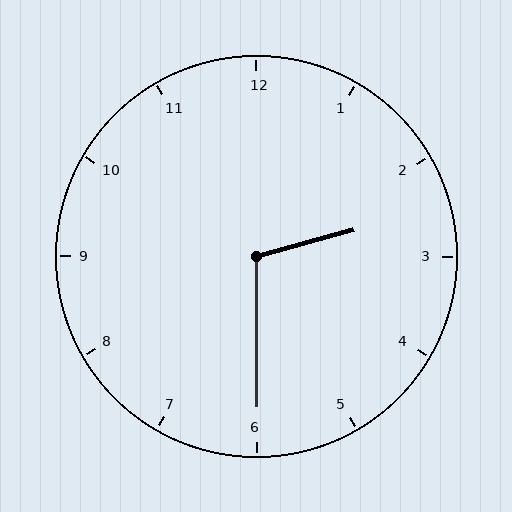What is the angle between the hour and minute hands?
Approximately 105 degrees.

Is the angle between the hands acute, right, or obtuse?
It is obtuse.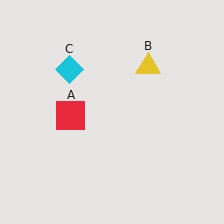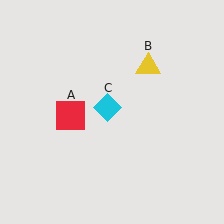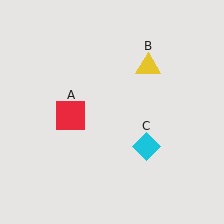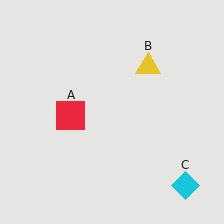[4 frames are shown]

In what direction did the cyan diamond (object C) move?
The cyan diamond (object C) moved down and to the right.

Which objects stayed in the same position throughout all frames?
Red square (object A) and yellow triangle (object B) remained stationary.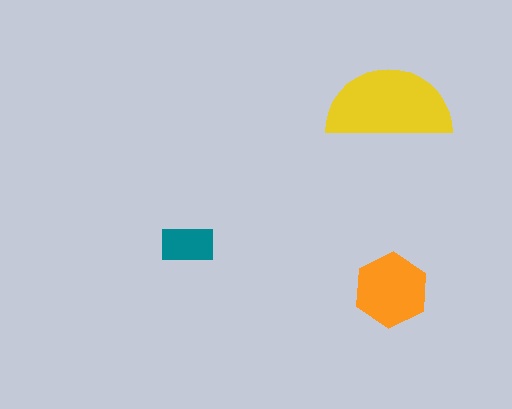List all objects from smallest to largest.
The teal rectangle, the orange hexagon, the yellow semicircle.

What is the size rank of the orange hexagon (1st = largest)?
2nd.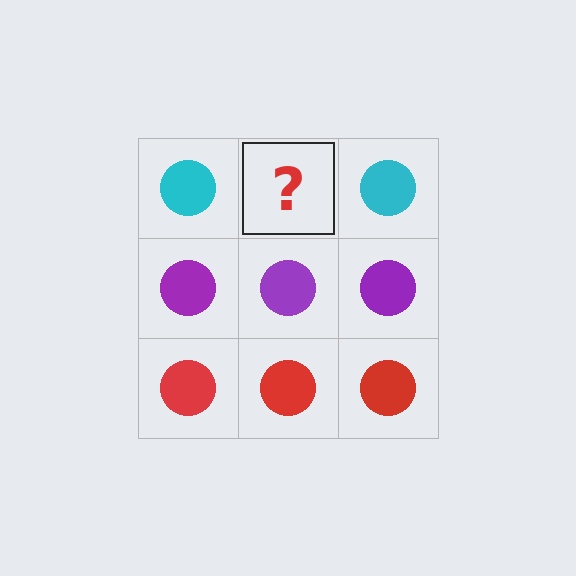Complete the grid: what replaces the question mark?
The question mark should be replaced with a cyan circle.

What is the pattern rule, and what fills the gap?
The rule is that each row has a consistent color. The gap should be filled with a cyan circle.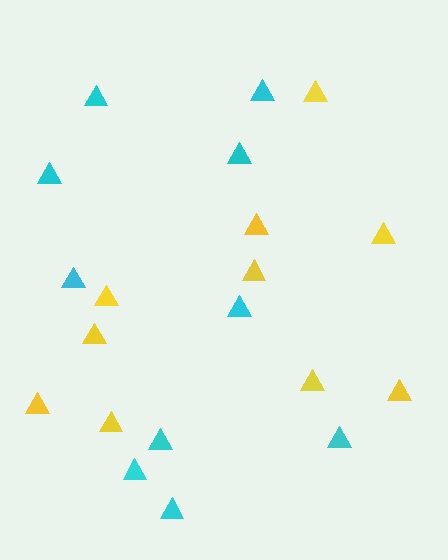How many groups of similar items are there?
There are 2 groups: one group of yellow triangles (10) and one group of cyan triangles (10).